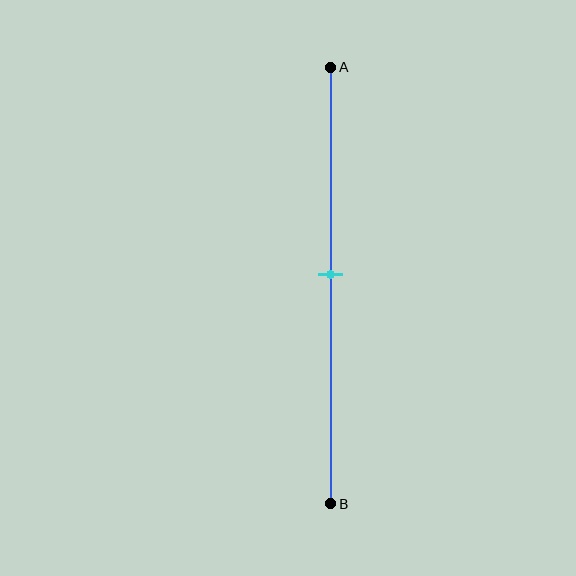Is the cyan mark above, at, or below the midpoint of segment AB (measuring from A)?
The cyan mark is approximately at the midpoint of segment AB.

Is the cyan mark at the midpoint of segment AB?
Yes, the mark is approximately at the midpoint.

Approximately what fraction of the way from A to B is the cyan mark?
The cyan mark is approximately 50% of the way from A to B.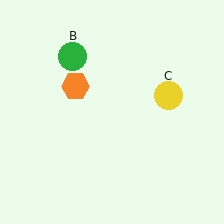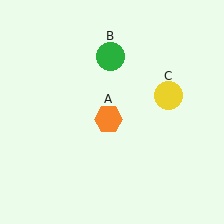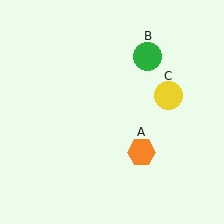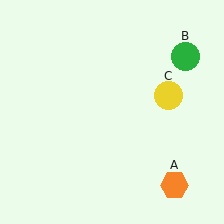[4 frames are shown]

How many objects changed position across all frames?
2 objects changed position: orange hexagon (object A), green circle (object B).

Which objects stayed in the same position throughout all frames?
Yellow circle (object C) remained stationary.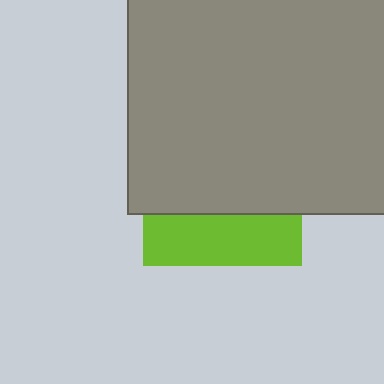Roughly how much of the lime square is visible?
A small part of it is visible (roughly 31%).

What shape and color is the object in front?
The object in front is a gray rectangle.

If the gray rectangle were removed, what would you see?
You would see the complete lime square.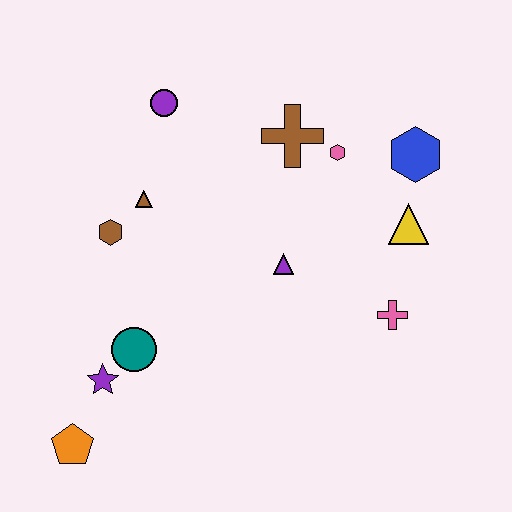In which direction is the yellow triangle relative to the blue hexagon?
The yellow triangle is below the blue hexagon.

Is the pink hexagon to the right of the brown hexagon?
Yes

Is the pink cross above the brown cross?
No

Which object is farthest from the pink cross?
The orange pentagon is farthest from the pink cross.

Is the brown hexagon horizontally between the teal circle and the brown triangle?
No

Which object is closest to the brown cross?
The pink hexagon is closest to the brown cross.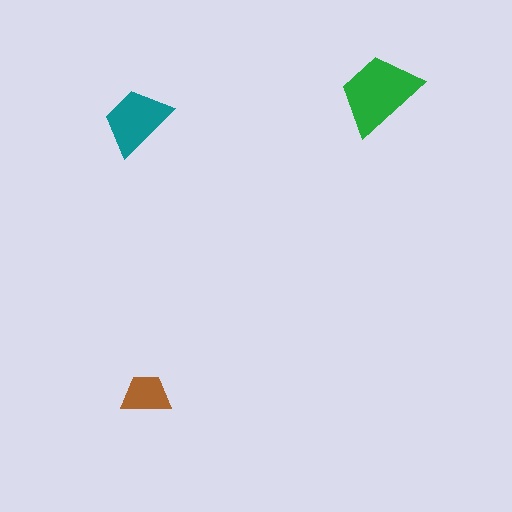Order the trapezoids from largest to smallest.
the green one, the teal one, the brown one.